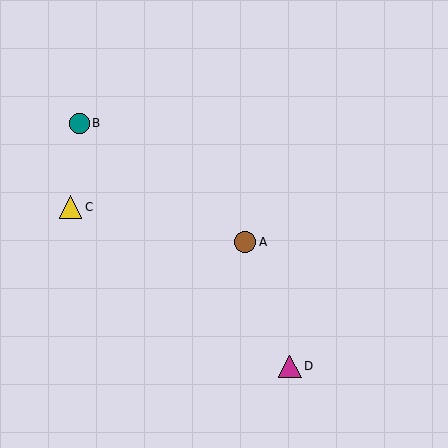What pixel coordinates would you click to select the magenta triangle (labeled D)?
Click at (290, 366) to select the magenta triangle D.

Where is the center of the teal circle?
The center of the teal circle is at (79, 123).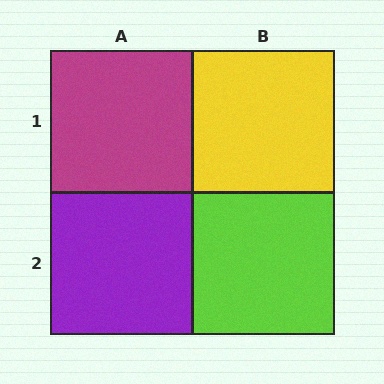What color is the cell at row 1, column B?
Yellow.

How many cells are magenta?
1 cell is magenta.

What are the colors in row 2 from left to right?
Purple, lime.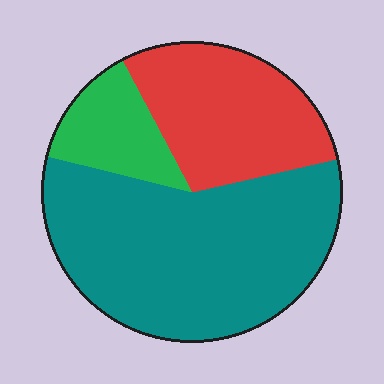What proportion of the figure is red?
Red covers roughly 30% of the figure.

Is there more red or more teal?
Teal.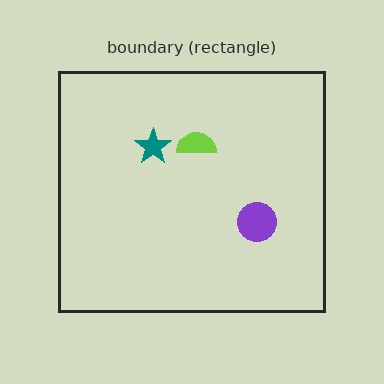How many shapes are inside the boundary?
3 inside, 0 outside.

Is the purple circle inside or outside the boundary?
Inside.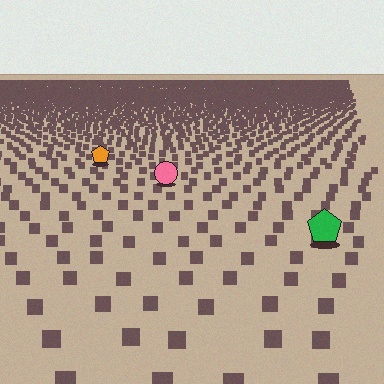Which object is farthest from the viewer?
The orange pentagon is farthest from the viewer. It appears smaller and the ground texture around it is denser.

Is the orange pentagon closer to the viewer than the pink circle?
No. The pink circle is closer — you can tell from the texture gradient: the ground texture is coarser near it.